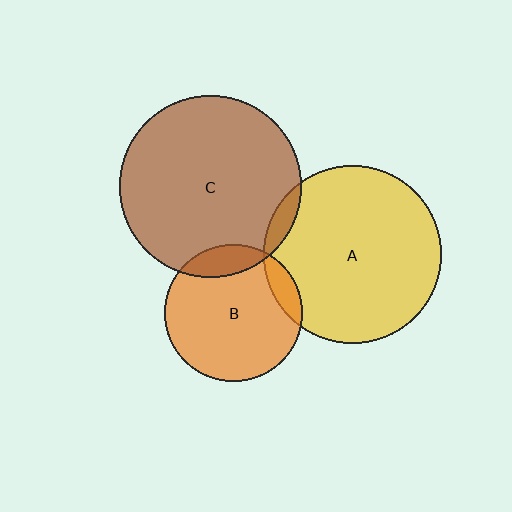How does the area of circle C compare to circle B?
Approximately 1.7 times.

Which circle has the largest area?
Circle C (brown).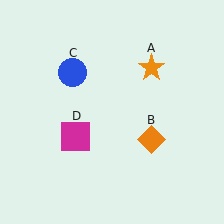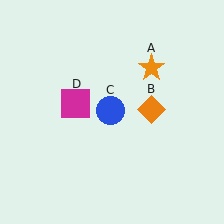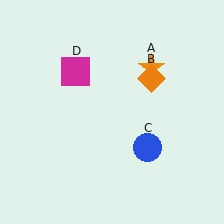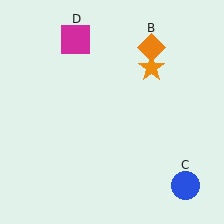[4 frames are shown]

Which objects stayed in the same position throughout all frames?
Orange star (object A) remained stationary.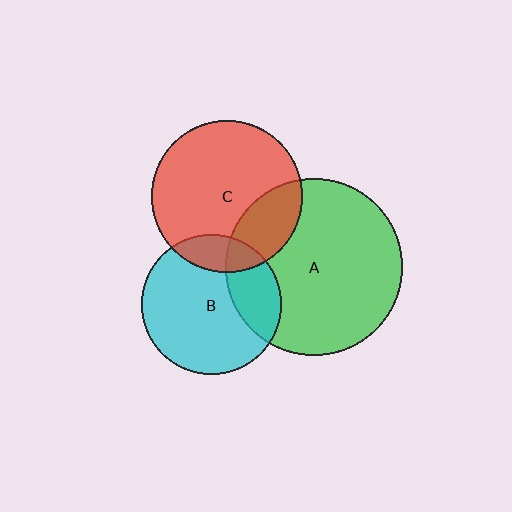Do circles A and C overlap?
Yes.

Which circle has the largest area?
Circle A (green).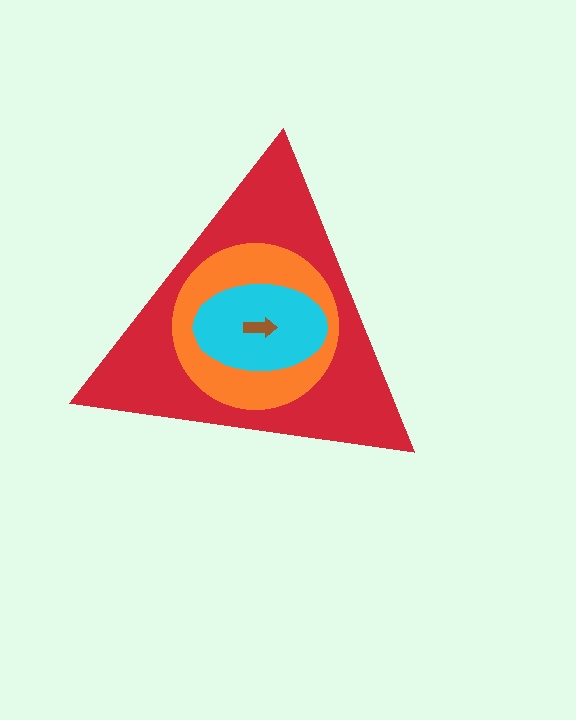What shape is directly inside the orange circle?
The cyan ellipse.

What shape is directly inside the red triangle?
The orange circle.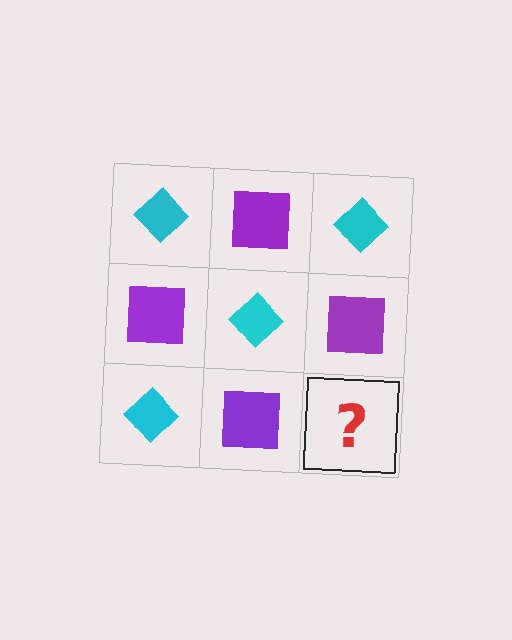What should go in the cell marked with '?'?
The missing cell should contain a cyan diamond.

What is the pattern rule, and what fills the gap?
The rule is that it alternates cyan diamond and purple square in a checkerboard pattern. The gap should be filled with a cyan diamond.